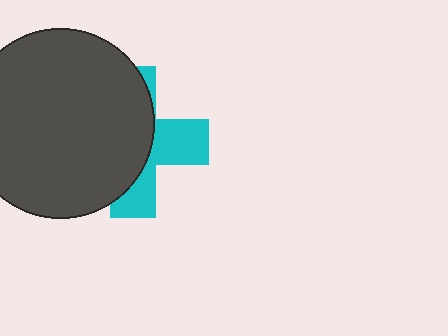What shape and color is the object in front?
The object in front is a dark gray circle.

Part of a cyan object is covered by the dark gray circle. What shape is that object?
It is a cross.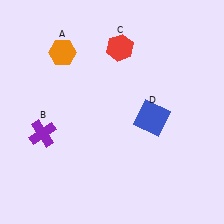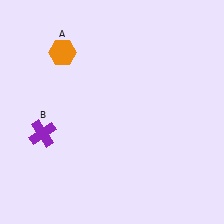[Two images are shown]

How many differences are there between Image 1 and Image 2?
There are 2 differences between the two images.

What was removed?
The blue square (D), the red hexagon (C) were removed in Image 2.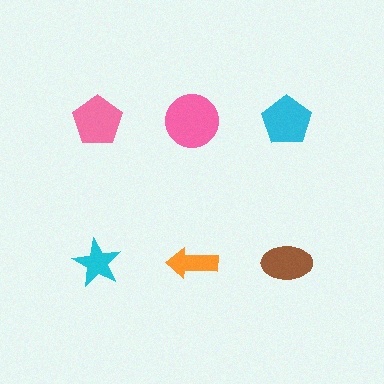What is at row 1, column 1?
A pink pentagon.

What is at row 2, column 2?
An orange arrow.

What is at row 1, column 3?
A cyan pentagon.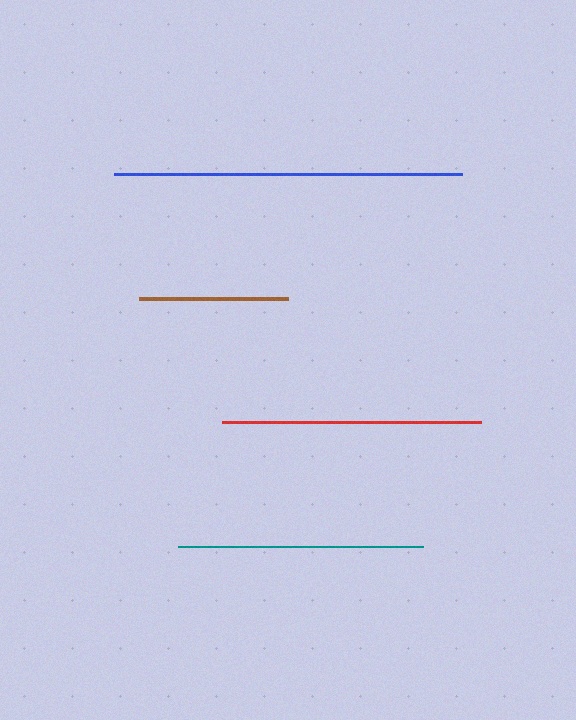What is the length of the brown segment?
The brown segment is approximately 149 pixels long.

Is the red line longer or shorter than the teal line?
The red line is longer than the teal line.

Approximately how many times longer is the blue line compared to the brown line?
The blue line is approximately 2.3 times the length of the brown line.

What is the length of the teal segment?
The teal segment is approximately 245 pixels long.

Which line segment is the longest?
The blue line is the longest at approximately 348 pixels.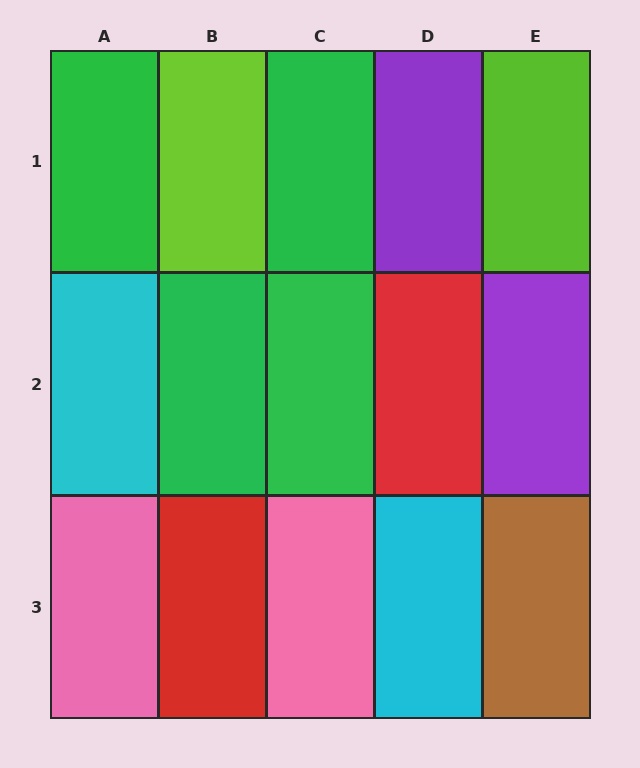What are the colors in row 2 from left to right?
Cyan, green, green, red, purple.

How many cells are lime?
2 cells are lime.